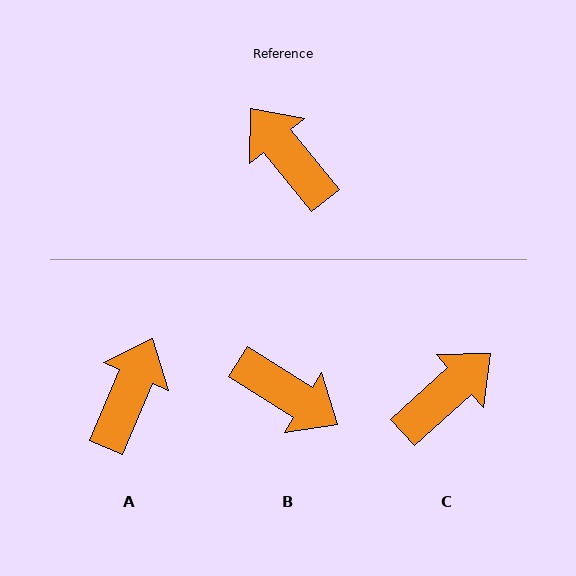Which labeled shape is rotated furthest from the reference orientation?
B, about 161 degrees away.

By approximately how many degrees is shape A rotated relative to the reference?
Approximately 62 degrees clockwise.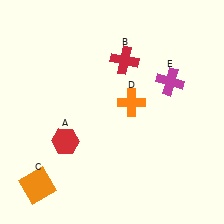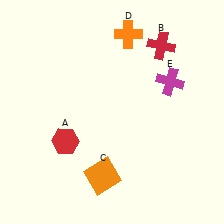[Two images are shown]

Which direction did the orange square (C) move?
The orange square (C) moved right.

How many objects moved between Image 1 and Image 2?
3 objects moved between the two images.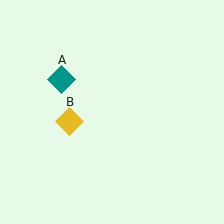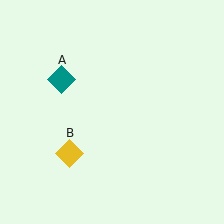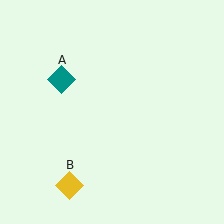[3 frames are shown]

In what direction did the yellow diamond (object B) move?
The yellow diamond (object B) moved down.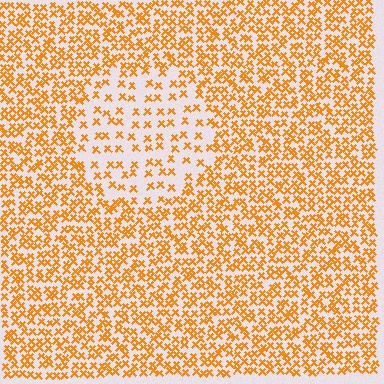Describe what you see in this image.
The image contains small orange elements arranged at two different densities. A circle-shaped region is visible where the elements are less densely packed than the surrounding area.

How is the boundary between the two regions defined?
The boundary is defined by a change in element density (approximately 2.3x ratio). All elements are the same color, size, and shape.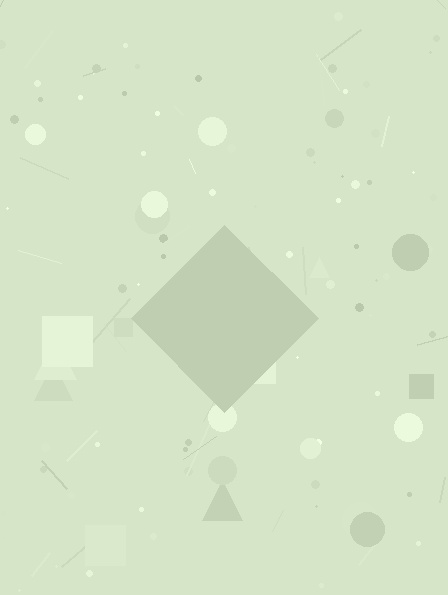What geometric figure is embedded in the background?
A diamond is embedded in the background.